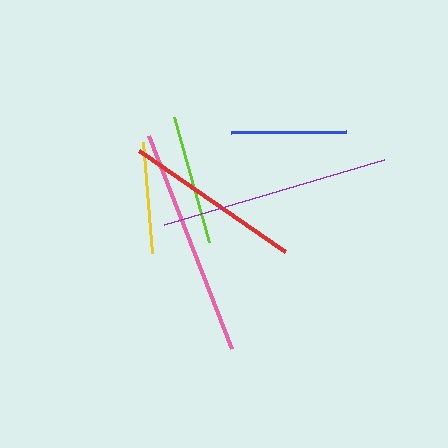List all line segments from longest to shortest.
From longest to shortest: pink, purple, red, lime, blue, yellow.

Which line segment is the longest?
The pink line is the longest at approximately 229 pixels.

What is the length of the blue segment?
The blue segment is approximately 115 pixels long.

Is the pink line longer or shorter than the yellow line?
The pink line is longer than the yellow line.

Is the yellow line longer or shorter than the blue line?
The blue line is longer than the yellow line.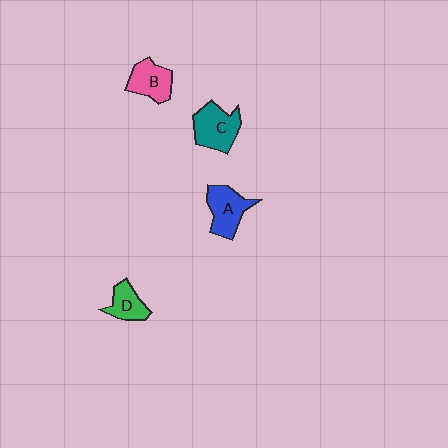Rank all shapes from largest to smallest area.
From largest to smallest: C (teal), A (blue), B (pink), D (green).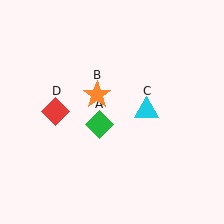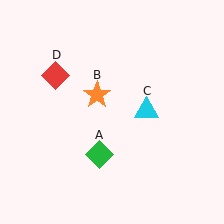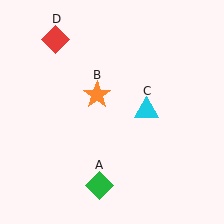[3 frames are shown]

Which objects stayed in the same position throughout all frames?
Orange star (object B) and cyan triangle (object C) remained stationary.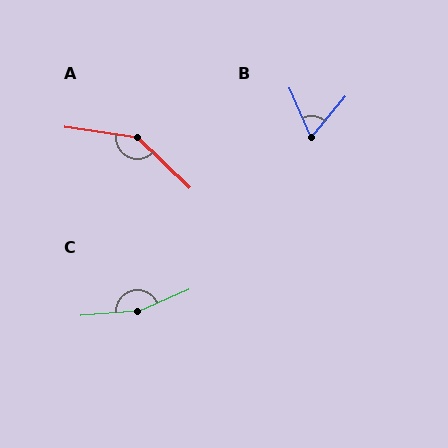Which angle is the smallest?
B, at approximately 64 degrees.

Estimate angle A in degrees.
Approximately 144 degrees.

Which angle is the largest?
C, at approximately 161 degrees.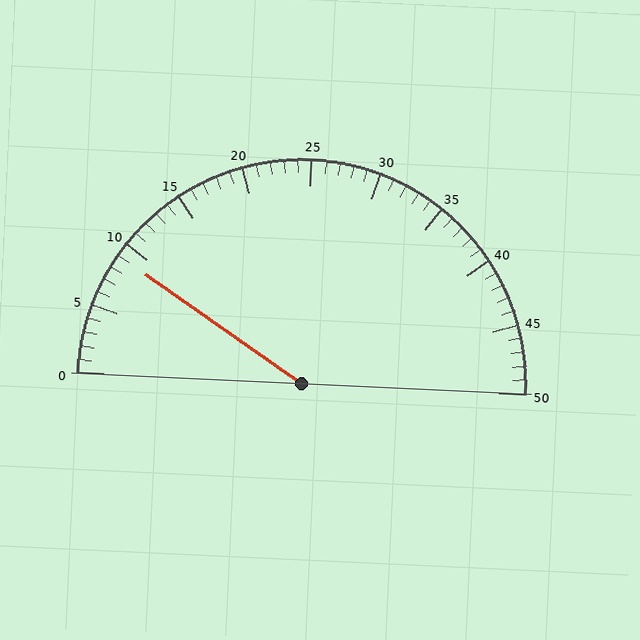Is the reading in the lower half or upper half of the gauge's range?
The reading is in the lower half of the range (0 to 50).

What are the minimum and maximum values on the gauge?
The gauge ranges from 0 to 50.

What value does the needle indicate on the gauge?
The needle indicates approximately 9.